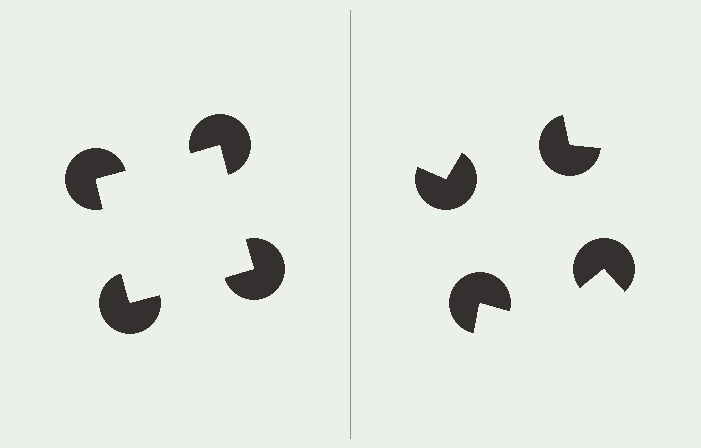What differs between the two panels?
The pac-man discs are positioned identically on both sides; only the wedge orientations differ. On the left they align to a square; on the right they are misaligned.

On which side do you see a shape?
An illusory square appears on the left side. On the right side the wedge cuts are rotated, so no coherent shape forms.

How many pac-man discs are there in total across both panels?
8 — 4 on each side.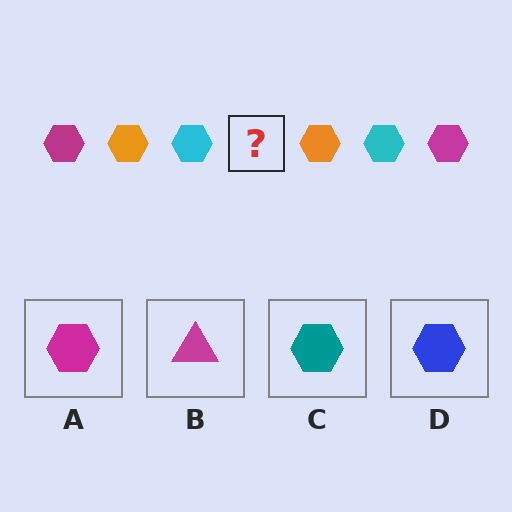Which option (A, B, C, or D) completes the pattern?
A.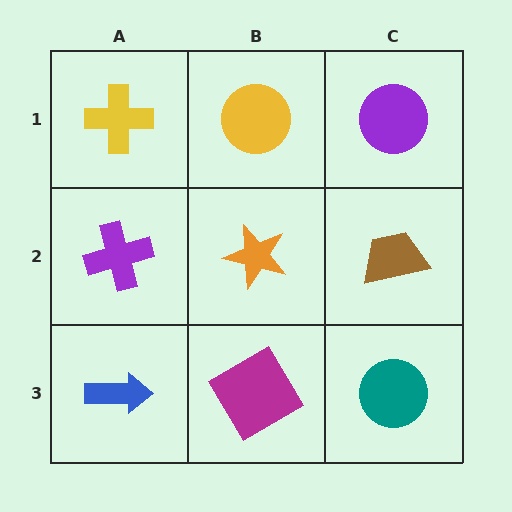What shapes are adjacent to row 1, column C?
A brown trapezoid (row 2, column C), a yellow circle (row 1, column B).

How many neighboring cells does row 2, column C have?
3.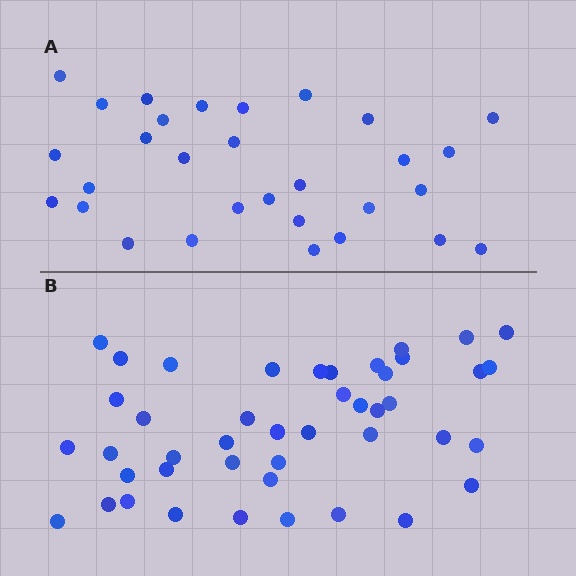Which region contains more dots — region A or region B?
Region B (the bottom region) has more dots.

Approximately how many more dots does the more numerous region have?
Region B has approximately 15 more dots than region A.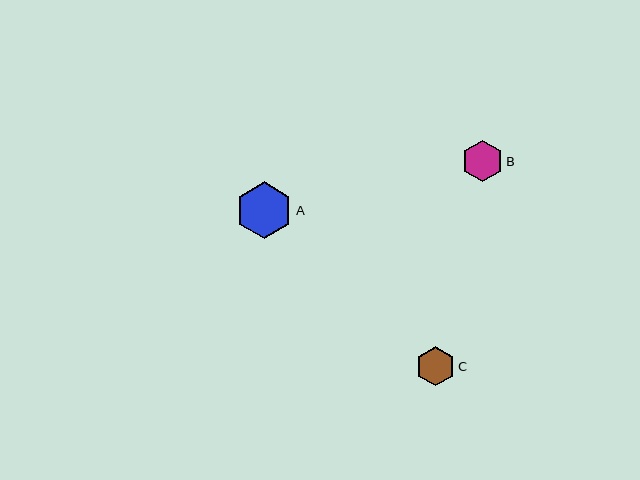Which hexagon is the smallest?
Hexagon C is the smallest with a size of approximately 39 pixels.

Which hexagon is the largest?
Hexagon A is the largest with a size of approximately 57 pixels.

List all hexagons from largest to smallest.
From largest to smallest: A, B, C.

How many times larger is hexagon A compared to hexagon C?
Hexagon A is approximately 1.5 times the size of hexagon C.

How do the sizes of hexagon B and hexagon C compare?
Hexagon B and hexagon C are approximately the same size.